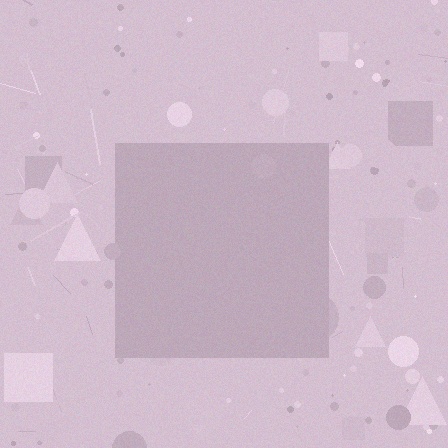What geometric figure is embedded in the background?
A square is embedded in the background.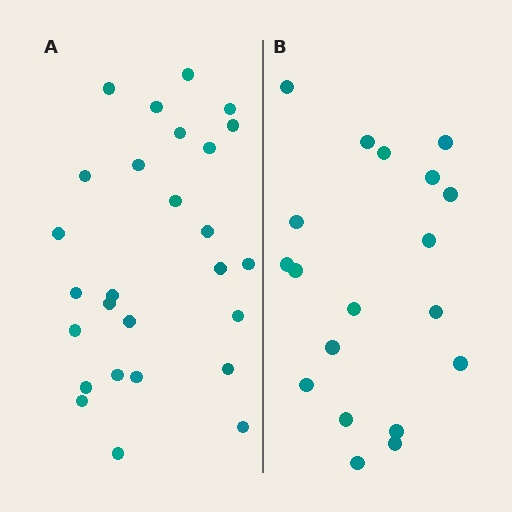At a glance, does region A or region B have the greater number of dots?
Region A (the left region) has more dots.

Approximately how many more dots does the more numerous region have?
Region A has roughly 8 or so more dots than region B.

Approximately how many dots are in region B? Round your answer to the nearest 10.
About 20 dots. (The exact count is 19, which rounds to 20.)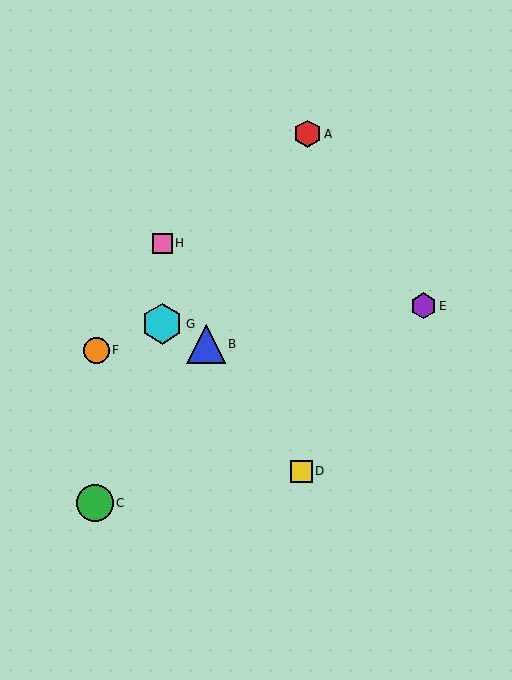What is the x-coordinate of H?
Object H is at x≈162.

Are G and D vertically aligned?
No, G is at x≈162 and D is at x≈301.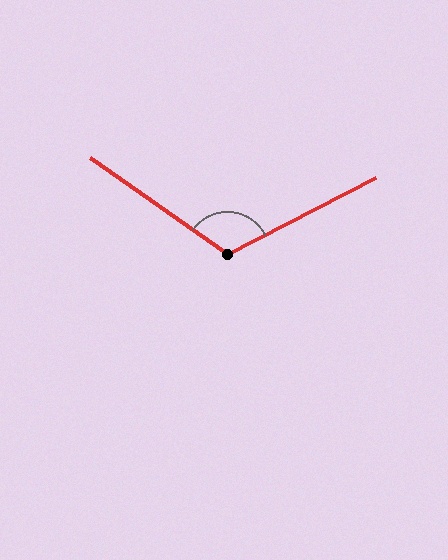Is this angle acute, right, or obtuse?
It is obtuse.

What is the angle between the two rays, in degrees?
Approximately 118 degrees.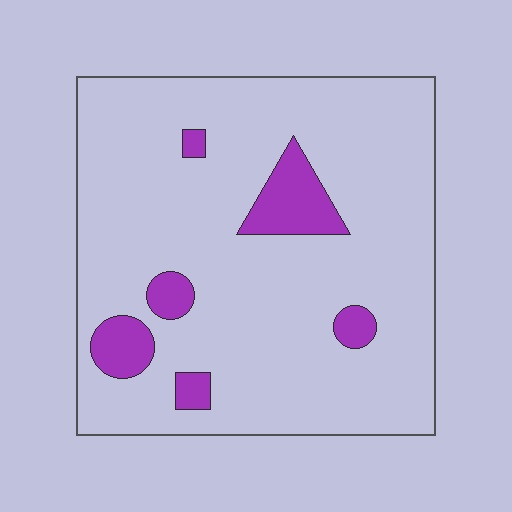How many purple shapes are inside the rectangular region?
6.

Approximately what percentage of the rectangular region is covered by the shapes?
Approximately 10%.